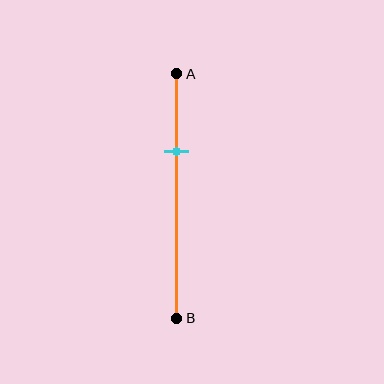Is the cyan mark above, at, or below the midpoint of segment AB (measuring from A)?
The cyan mark is above the midpoint of segment AB.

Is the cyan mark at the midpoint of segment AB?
No, the mark is at about 30% from A, not at the 50% midpoint.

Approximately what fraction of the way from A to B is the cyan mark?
The cyan mark is approximately 30% of the way from A to B.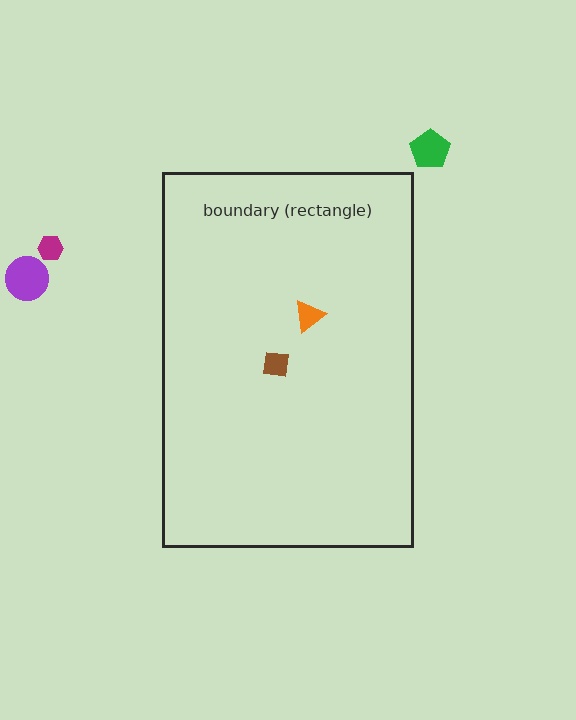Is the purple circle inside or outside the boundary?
Outside.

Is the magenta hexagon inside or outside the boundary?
Outside.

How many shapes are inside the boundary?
2 inside, 3 outside.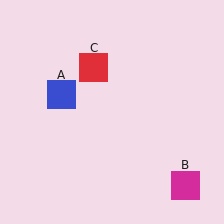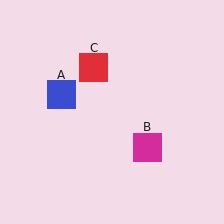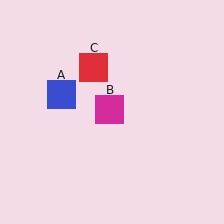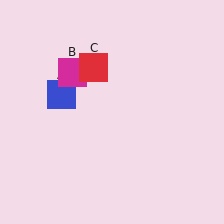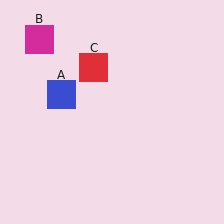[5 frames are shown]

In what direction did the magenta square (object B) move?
The magenta square (object B) moved up and to the left.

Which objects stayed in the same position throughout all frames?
Blue square (object A) and red square (object C) remained stationary.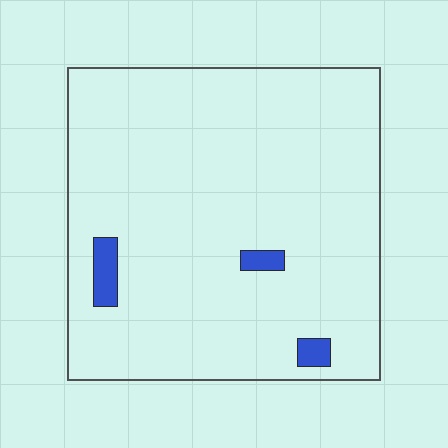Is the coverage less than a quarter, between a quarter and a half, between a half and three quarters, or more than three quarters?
Less than a quarter.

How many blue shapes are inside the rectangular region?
3.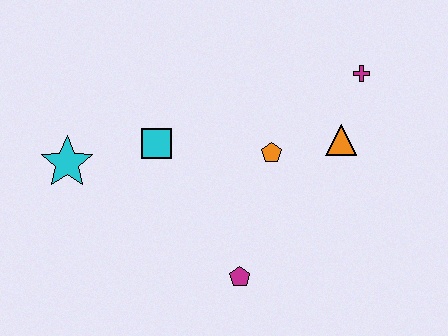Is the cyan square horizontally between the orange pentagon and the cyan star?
Yes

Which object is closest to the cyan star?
The cyan square is closest to the cyan star.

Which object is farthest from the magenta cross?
The cyan star is farthest from the magenta cross.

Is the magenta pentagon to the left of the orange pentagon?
Yes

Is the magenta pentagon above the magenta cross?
No